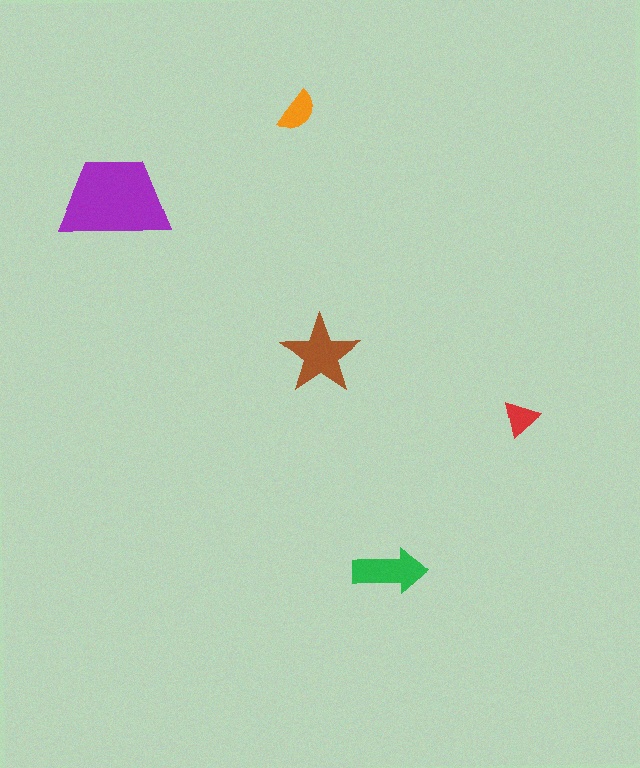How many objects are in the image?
There are 5 objects in the image.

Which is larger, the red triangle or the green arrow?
The green arrow.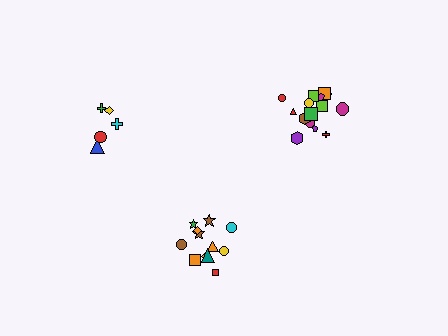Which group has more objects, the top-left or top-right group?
The top-right group.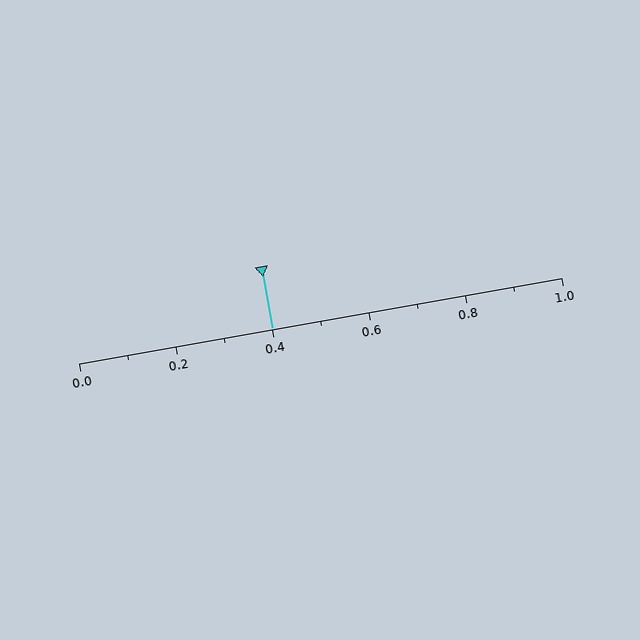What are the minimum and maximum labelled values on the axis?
The axis runs from 0.0 to 1.0.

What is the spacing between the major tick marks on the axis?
The major ticks are spaced 0.2 apart.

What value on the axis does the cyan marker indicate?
The marker indicates approximately 0.4.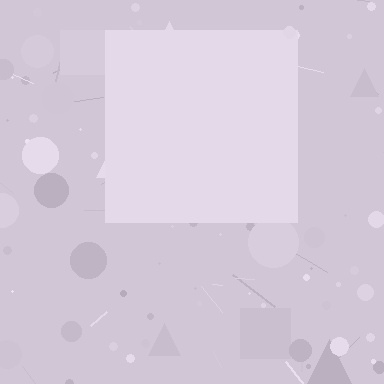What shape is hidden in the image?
A square is hidden in the image.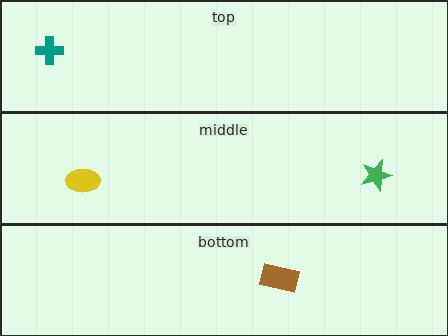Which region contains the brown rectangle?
The bottom region.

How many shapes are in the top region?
1.